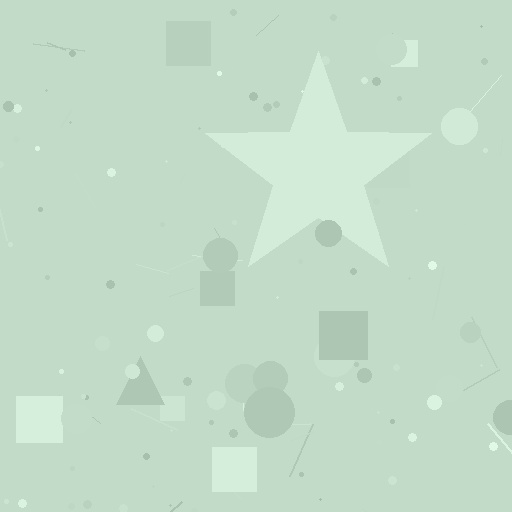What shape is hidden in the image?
A star is hidden in the image.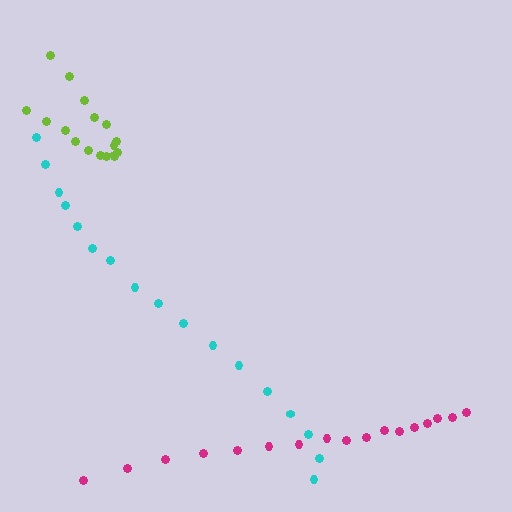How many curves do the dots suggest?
There are 3 distinct paths.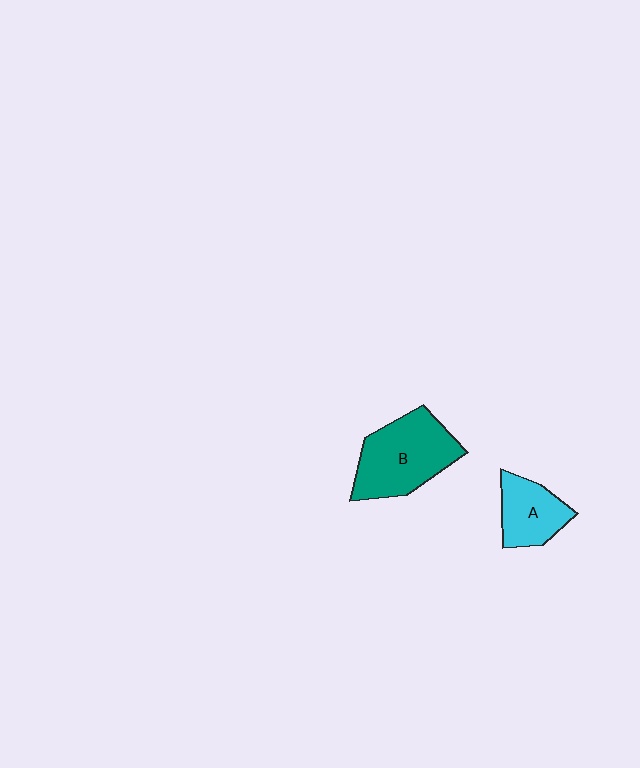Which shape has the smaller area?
Shape A (cyan).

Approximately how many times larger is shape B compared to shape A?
Approximately 1.6 times.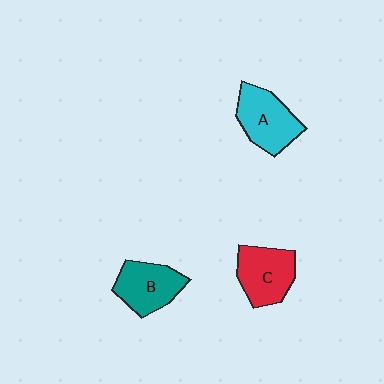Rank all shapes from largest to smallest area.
From largest to smallest: A (cyan), C (red), B (teal).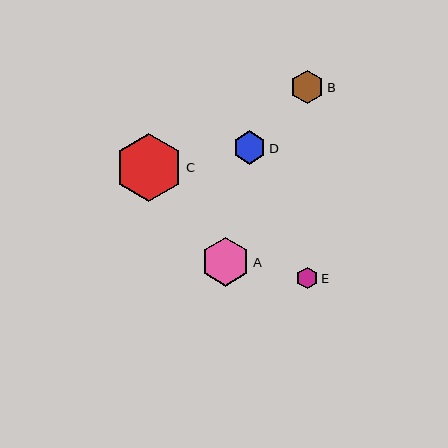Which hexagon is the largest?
Hexagon C is the largest with a size of approximately 68 pixels.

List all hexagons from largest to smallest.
From largest to smallest: C, A, D, B, E.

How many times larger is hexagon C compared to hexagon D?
Hexagon C is approximately 2.0 times the size of hexagon D.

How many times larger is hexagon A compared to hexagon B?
Hexagon A is approximately 1.5 times the size of hexagon B.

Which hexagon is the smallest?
Hexagon E is the smallest with a size of approximately 21 pixels.